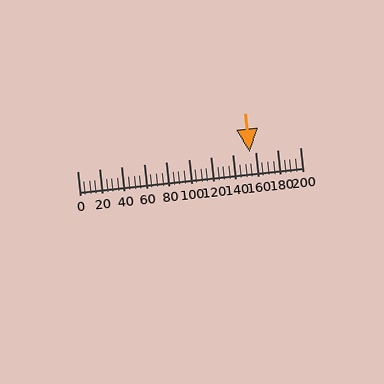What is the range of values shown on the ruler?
The ruler shows values from 0 to 200.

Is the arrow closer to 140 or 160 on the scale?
The arrow is closer to 160.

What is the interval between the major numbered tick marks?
The major tick marks are spaced 20 units apart.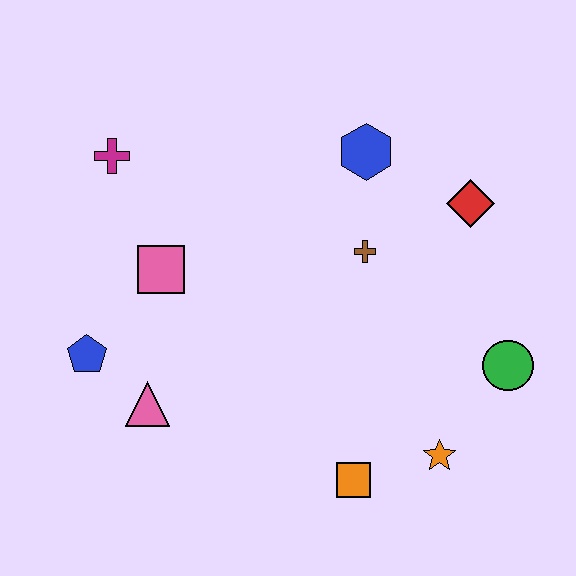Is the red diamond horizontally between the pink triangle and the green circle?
Yes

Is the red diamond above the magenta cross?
No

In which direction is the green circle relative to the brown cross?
The green circle is to the right of the brown cross.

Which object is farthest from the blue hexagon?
The blue pentagon is farthest from the blue hexagon.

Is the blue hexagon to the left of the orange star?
Yes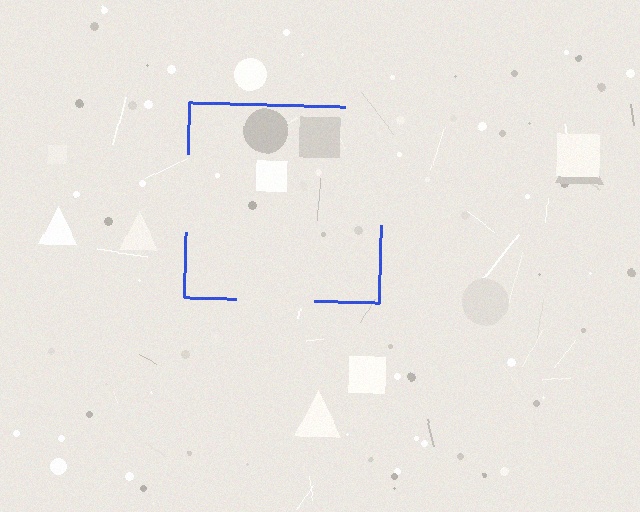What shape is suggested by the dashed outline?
The dashed outline suggests a square.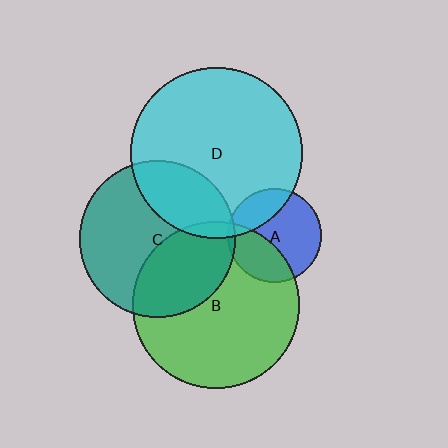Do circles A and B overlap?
Yes.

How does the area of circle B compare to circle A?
Approximately 3.1 times.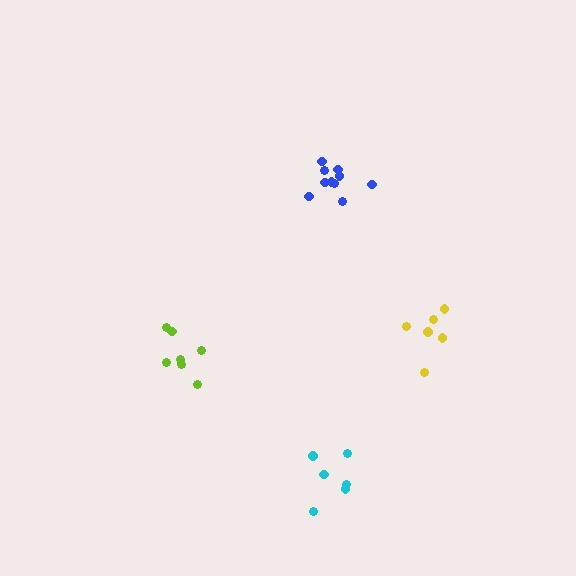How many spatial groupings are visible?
There are 4 spatial groupings.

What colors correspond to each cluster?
The clusters are colored: lime, blue, yellow, cyan.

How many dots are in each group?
Group 1: 7 dots, Group 2: 10 dots, Group 3: 6 dots, Group 4: 6 dots (29 total).